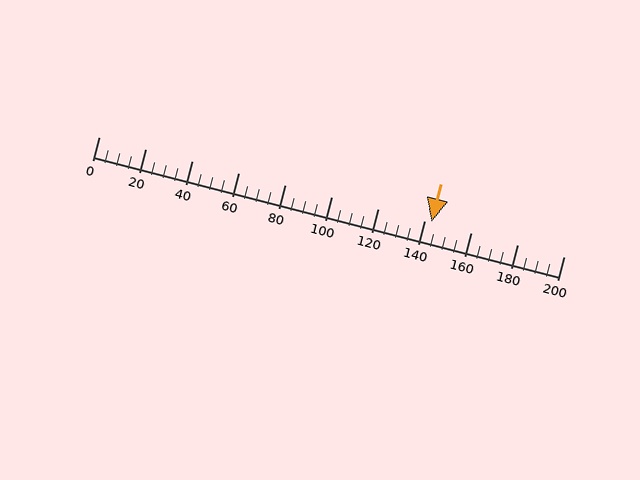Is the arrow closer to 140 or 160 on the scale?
The arrow is closer to 140.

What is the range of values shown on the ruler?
The ruler shows values from 0 to 200.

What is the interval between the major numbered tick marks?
The major tick marks are spaced 20 units apart.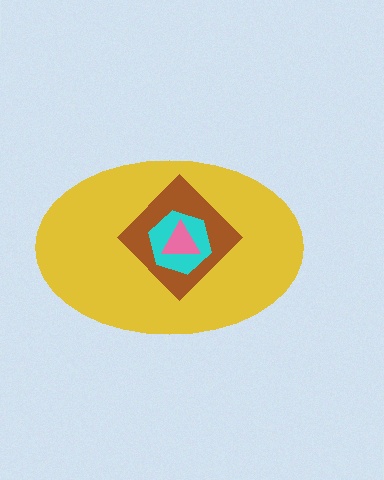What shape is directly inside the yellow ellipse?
The brown diamond.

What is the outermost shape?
The yellow ellipse.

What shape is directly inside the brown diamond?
The cyan hexagon.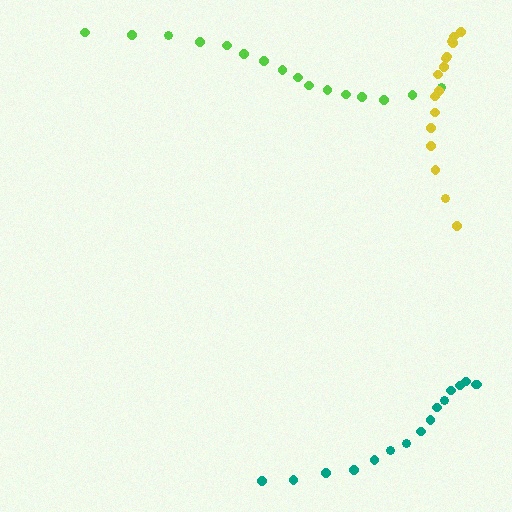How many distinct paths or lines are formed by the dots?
There are 3 distinct paths.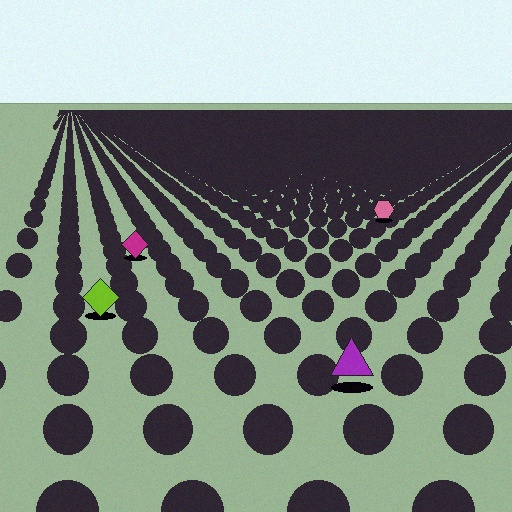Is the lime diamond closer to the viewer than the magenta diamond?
Yes. The lime diamond is closer — you can tell from the texture gradient: the ground texture is coarser near it.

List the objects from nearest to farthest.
From nearest to farthest: the purple triangle, the lime diamond, the magenta diamond, the pink hexagon.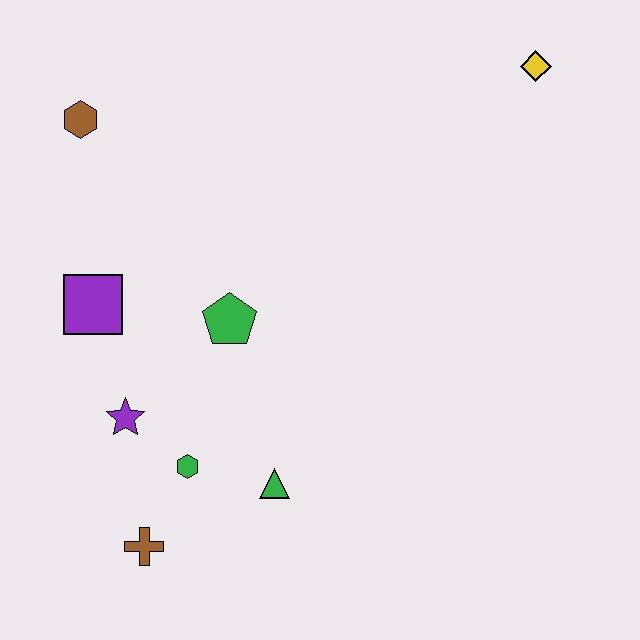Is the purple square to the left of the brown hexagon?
No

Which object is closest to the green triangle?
The green hexagon is closest to the green triangle.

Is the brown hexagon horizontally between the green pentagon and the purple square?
No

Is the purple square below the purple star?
No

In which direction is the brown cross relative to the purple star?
The brown cross is below the purple star.